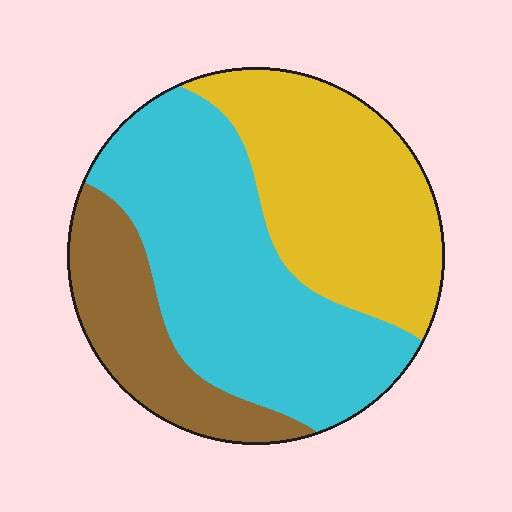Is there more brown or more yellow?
Yellow.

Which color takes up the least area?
Brown, at roughly 20%.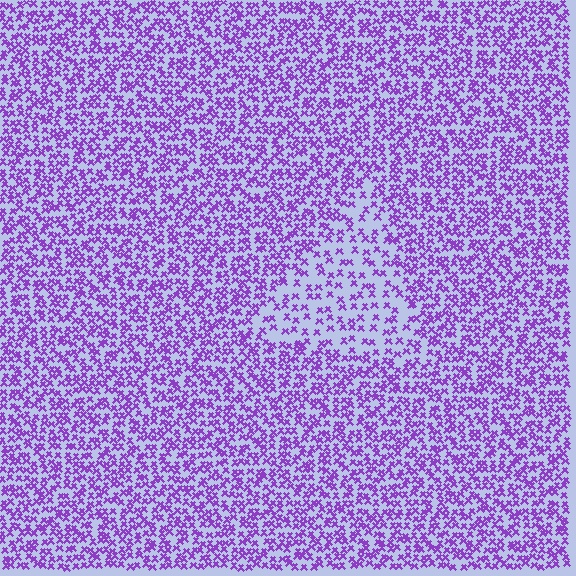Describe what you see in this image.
The image contains small purple elements arranged at two different densities. A triangle-shaped region is visible where the elements are less densely packed than the surrounding area.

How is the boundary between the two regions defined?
The boundary is defined by a change in element density (approximately 2.0x ratio). All elements are the same color, size, and shape.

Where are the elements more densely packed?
The elements are more densely packed outside the triangle boundary.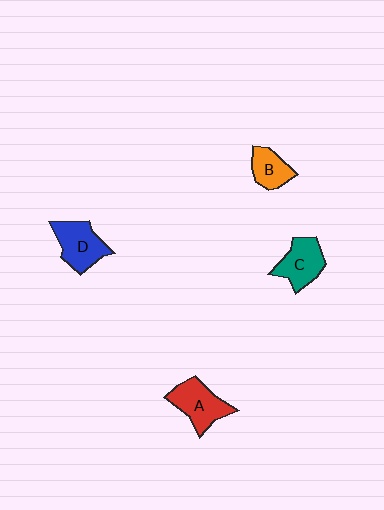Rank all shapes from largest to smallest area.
From largest to smallest: A (red), D (blue), C (teal), B (orange).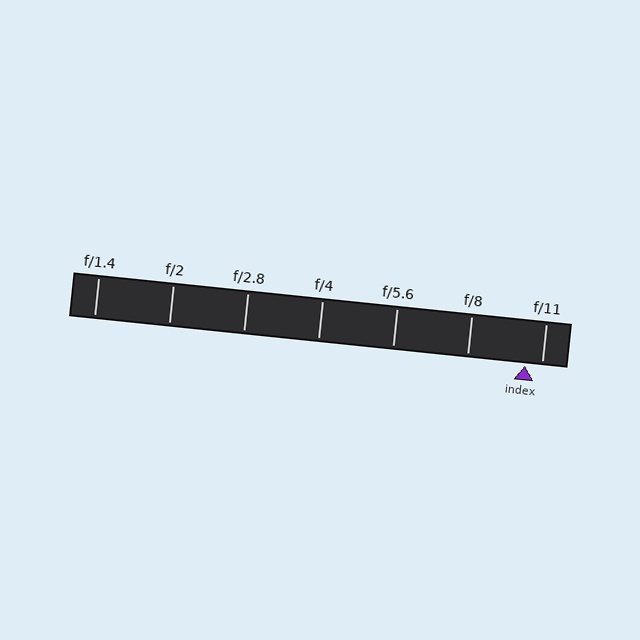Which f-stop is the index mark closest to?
The index mark is closest to f/11.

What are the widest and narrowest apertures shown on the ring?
The widest aperture shown is f/1.4 and the narrowest is f/11.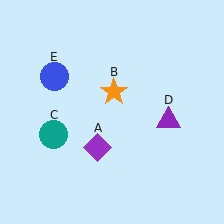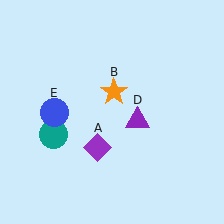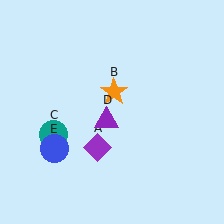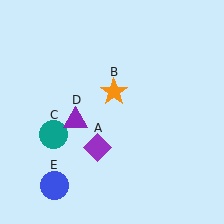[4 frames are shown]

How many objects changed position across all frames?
2 objects changed position: purple triangle (object D), blue circle (object E).